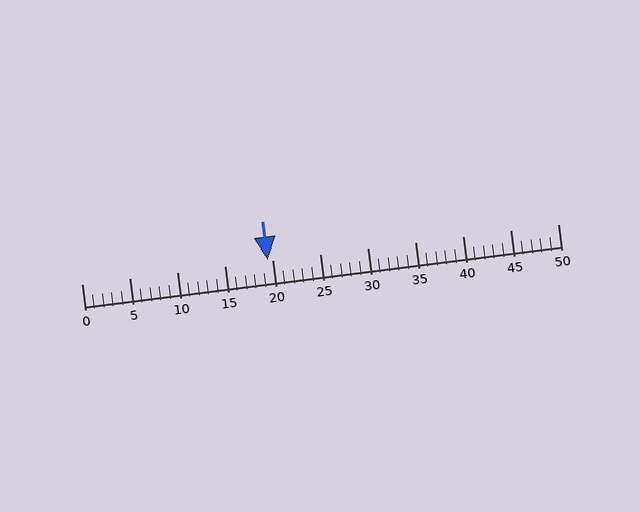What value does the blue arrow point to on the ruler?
The blue arrow points to approximately 20.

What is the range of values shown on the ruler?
The ruler shows values from 0 to 50.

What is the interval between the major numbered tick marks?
The major tick marks are spaced 5 units apart.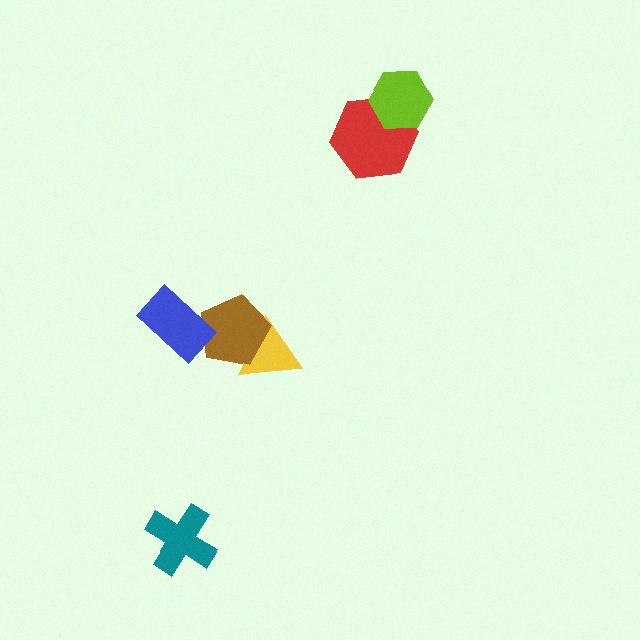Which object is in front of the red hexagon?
The lime hexagon is in front of the red hexagon.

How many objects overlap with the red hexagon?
1 object overlaps with the red hexagon.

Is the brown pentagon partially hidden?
Yes, it is partially covered by another shape.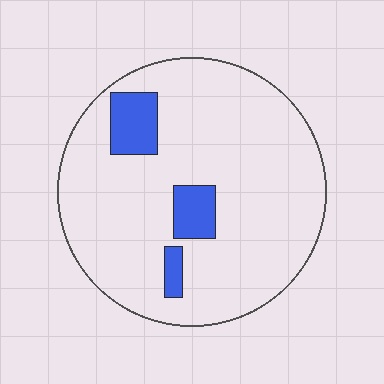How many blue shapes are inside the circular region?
3.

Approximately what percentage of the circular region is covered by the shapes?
Approximately 10%.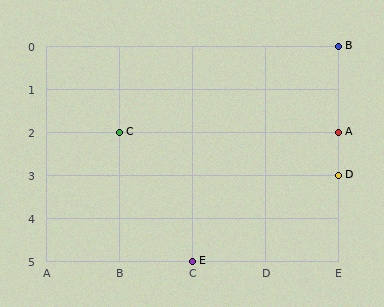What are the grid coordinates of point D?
Point D is at grid coordinates (E, 3).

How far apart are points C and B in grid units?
Points C and B are 3 columns and 2 rows apart (about 3.6 grid units diagonally).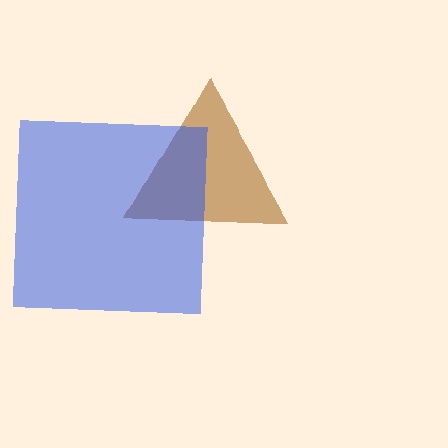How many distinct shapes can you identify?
There are 2 distinct shapes: a brown triangle, a blue square.